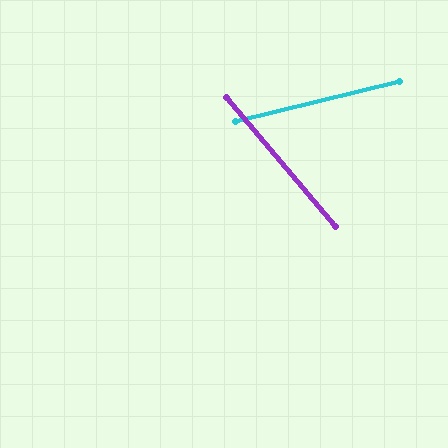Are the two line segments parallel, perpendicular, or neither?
Neither parallel nor perpendicular — they differ by about 63°.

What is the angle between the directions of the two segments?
Approximately 63 degrees.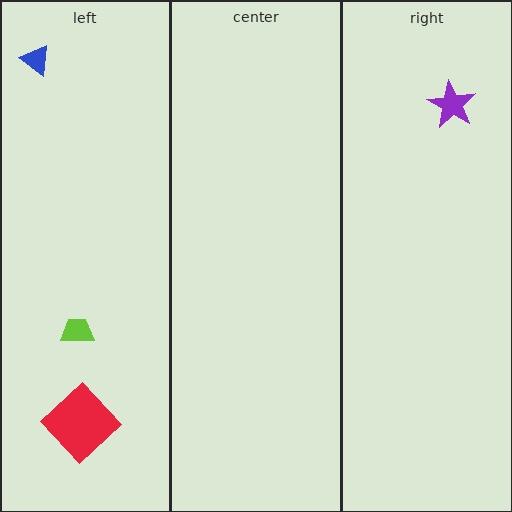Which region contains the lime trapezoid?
The left region.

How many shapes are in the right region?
1.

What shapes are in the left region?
The lime trapezoid, the blue triangle, the red diamond.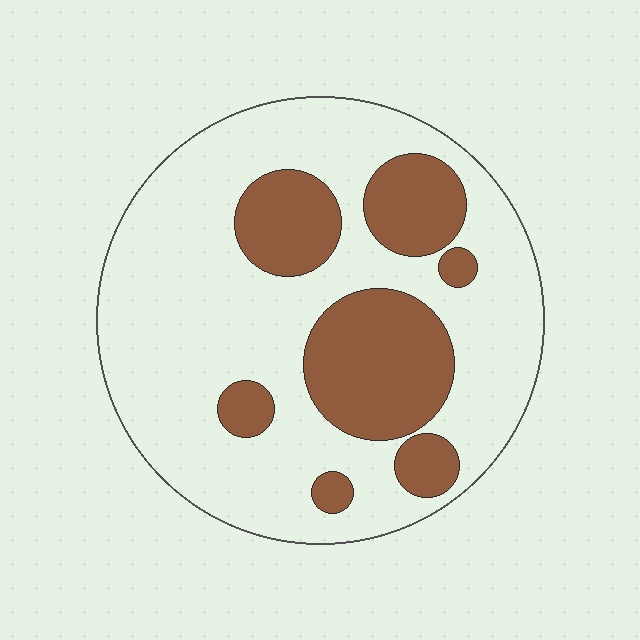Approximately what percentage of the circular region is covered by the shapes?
Approximately 30%.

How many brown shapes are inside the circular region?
7.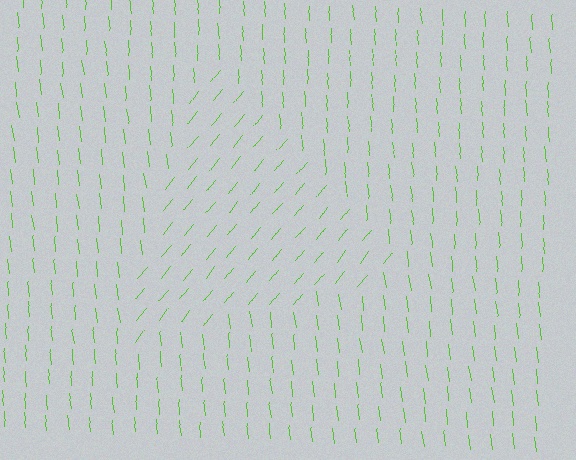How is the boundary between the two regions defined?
The boundary is defined purely by a change in line orientation (approximately 45 degrees difference). All lines are the same color and thickness.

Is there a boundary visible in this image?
Yes, there is a texture boundary formed by a change in line orientation.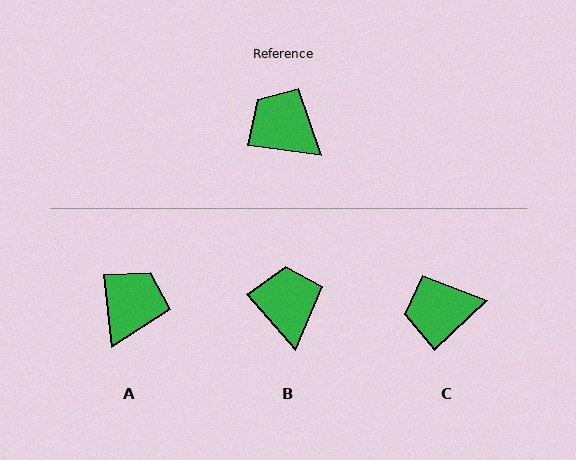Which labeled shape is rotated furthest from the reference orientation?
A, about 76 degrees away.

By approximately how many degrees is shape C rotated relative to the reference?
Approximately 51 degrees counter-clockwise.